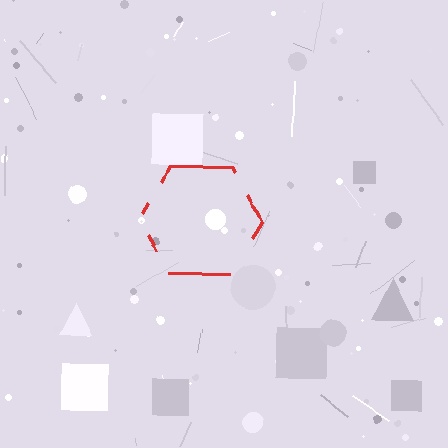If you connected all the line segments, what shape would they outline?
They would outline a hexagon.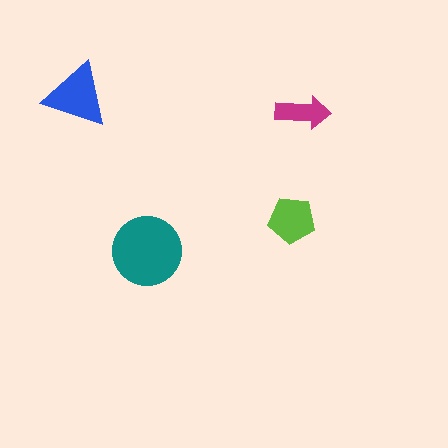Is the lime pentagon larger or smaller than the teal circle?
Smaller.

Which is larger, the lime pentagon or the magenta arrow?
The lime pentagon.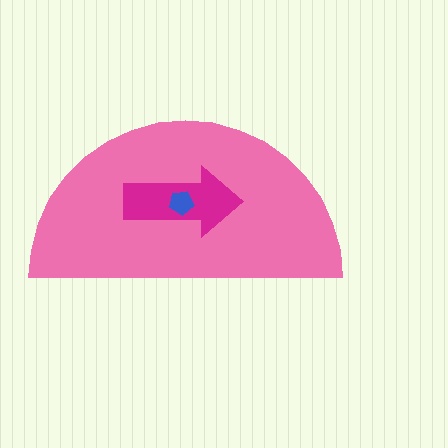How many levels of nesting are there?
3.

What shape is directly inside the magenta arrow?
The blue pentagon.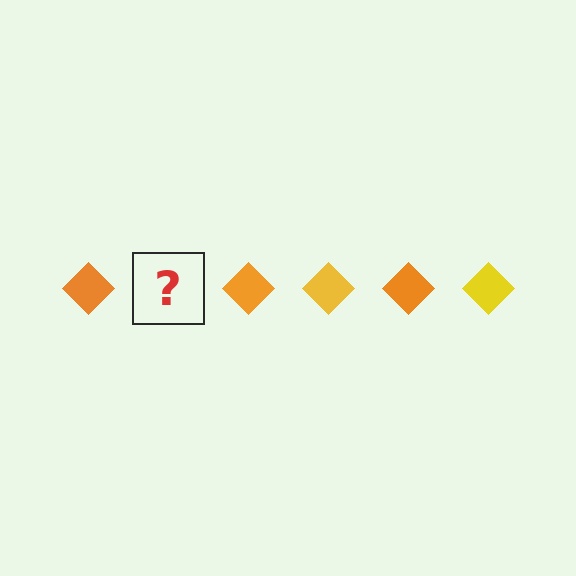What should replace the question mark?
The question mark should be replaced with a yellow diamond.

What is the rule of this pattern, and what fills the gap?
The rule is that the pattern cycles through orange, yellow diamonds. The gap should be filled with a yellow diamond.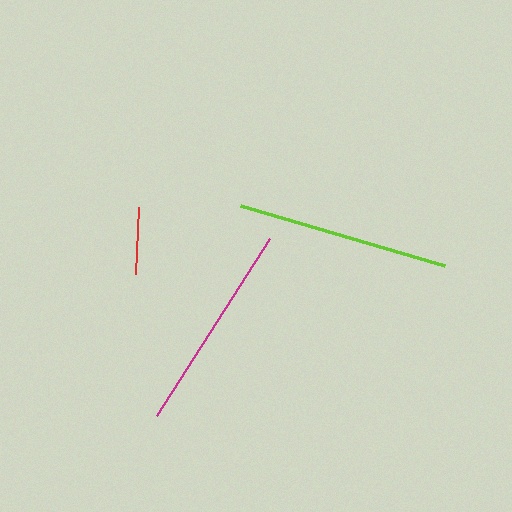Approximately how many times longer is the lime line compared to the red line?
The lime line is approximately 3.2 times the length of the red line.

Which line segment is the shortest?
The red line is the shortest at approximately 67 pixels.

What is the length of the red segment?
The red segment is approximately 67 pixels long.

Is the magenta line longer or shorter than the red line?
The magenta line is longer than the red line.